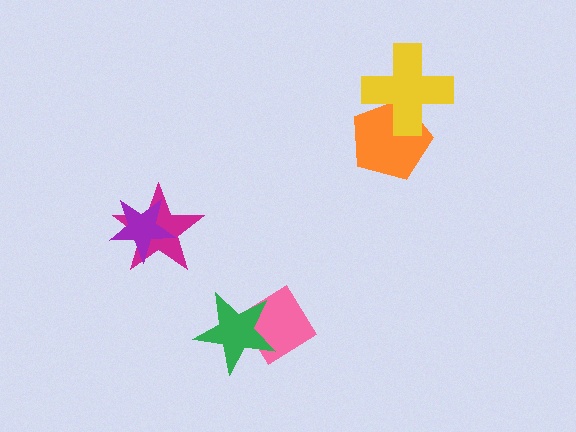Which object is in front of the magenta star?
The purple star is in front of the magenta star.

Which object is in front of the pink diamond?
The green star is in front of the pink diamond.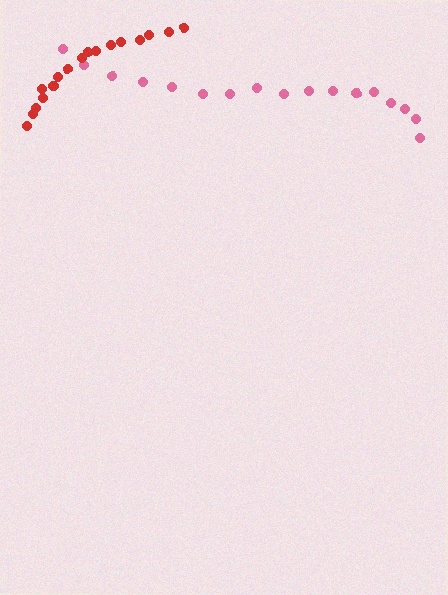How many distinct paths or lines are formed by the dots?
There are 2 distinct paths.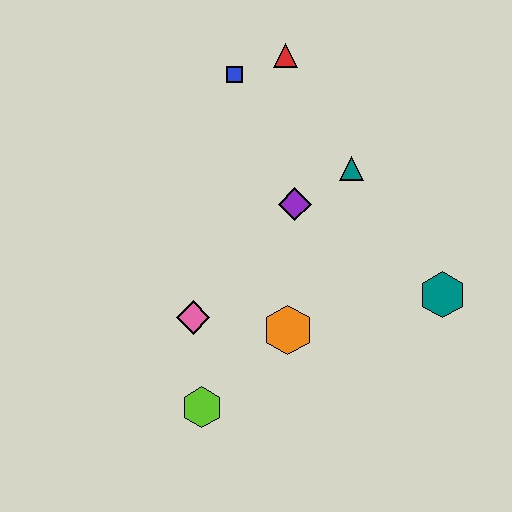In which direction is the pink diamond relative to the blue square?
The pink diamond is below the blue square.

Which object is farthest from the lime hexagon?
The red triangle is farthest from the lime hexagon.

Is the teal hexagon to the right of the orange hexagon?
Yes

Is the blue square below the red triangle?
Yes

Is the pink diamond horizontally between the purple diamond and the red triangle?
No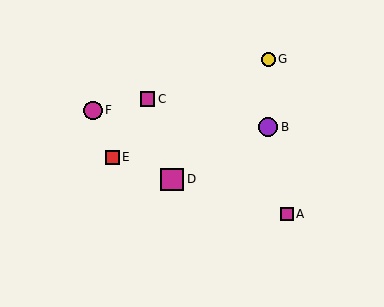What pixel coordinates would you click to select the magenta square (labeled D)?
Click at (172, 179) to select the magenta square D.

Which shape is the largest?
The magenta square (labeled D) is the largest.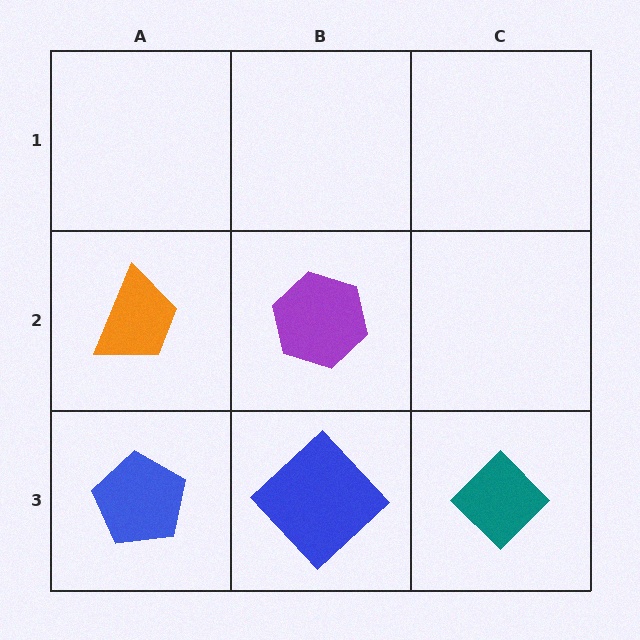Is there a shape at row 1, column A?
No, that cell is empty.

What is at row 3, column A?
A blue pentagon.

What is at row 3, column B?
A blue diamond.